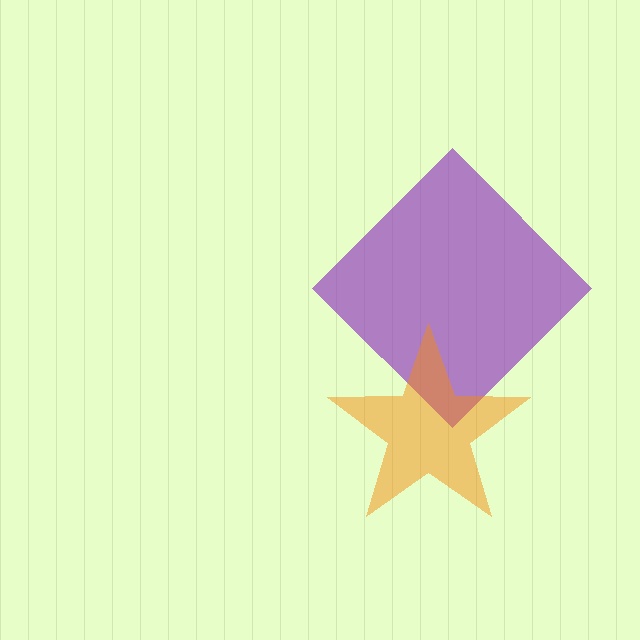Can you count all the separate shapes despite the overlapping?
Yes, there are 2 separate shapes.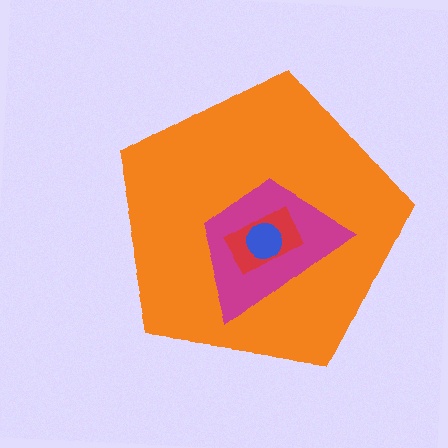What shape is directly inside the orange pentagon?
The magenta trapezoid.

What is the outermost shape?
The orange pentagon.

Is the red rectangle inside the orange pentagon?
Yes.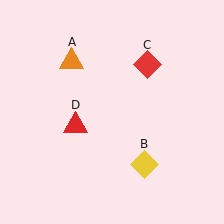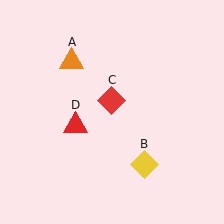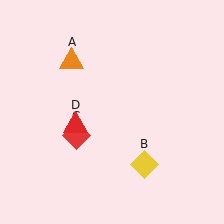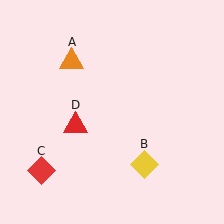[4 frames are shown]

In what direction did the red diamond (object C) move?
The red diamond (object C) moved down and to the left.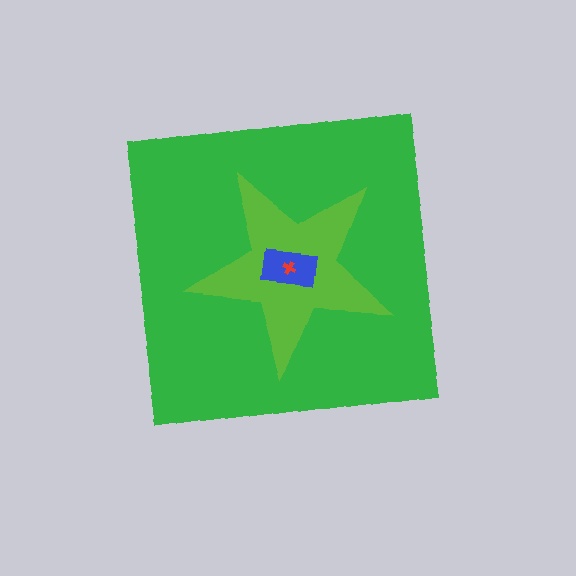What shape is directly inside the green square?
The lime star.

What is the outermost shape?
The green square.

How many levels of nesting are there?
4.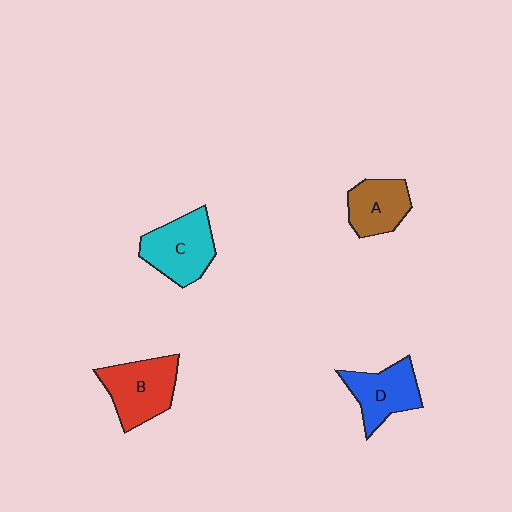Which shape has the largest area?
Shape B (red).